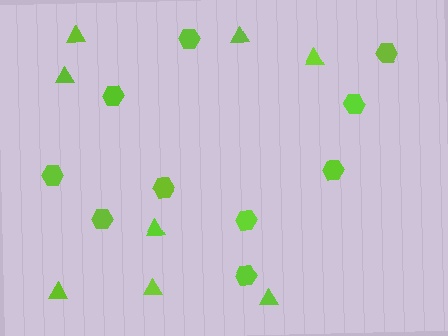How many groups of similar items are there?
There are 2 groups: one group of hexagons (10) and one group of triangles (8).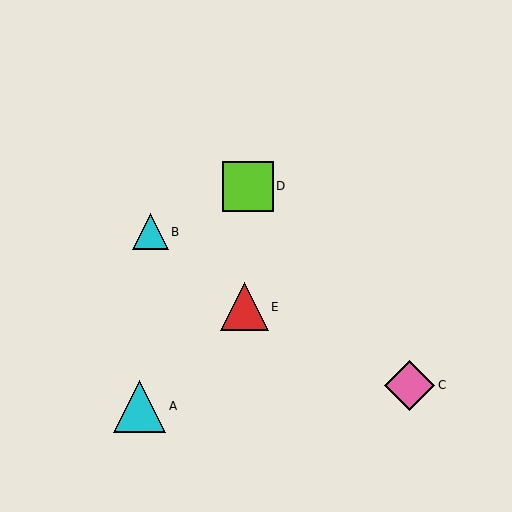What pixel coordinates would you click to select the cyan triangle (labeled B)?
Click at (151, 232) to select the cyan triangle B.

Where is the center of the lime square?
The center of the lime square is at (248, 186).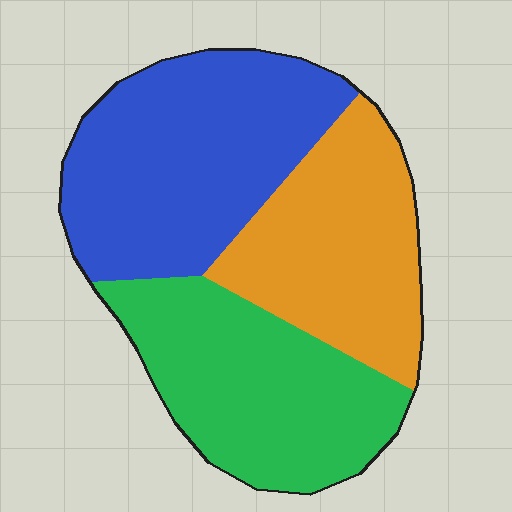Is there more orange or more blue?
Blue.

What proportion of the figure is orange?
Orange takes up between a sixth and a third of the figure.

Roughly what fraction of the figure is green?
Green covers around 35% of the figure.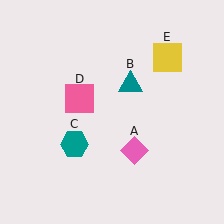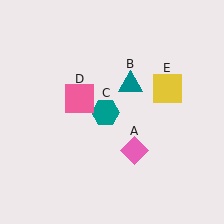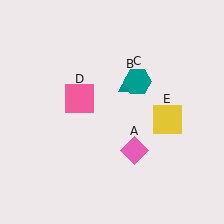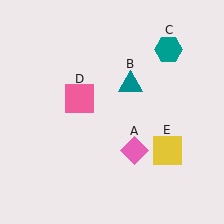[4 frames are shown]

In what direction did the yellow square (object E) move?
The yellow square (object E) moved down.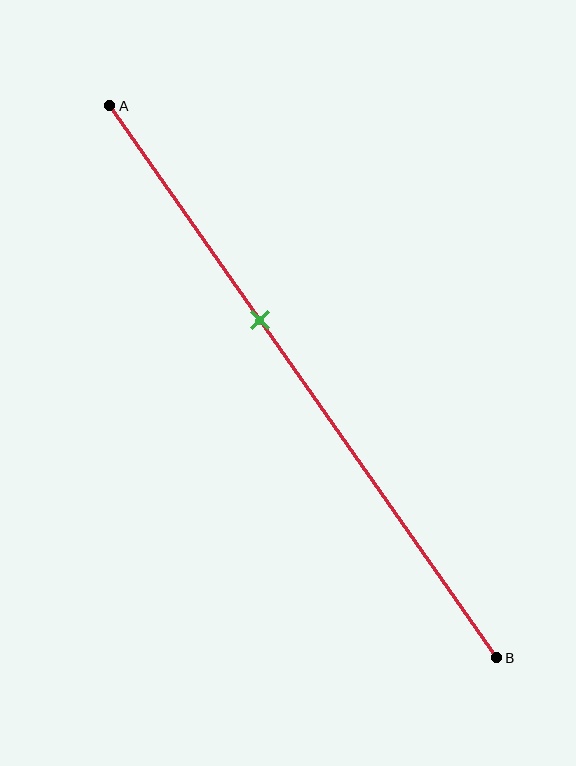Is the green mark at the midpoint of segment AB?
No, the mark is at about 40% from A, not at the 50% midpoint.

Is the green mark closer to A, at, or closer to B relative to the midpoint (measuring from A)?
The green mark is closer to point A than the midpoint of segment AB.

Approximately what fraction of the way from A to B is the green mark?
The green mark is approximately 40% of the way from A to B.